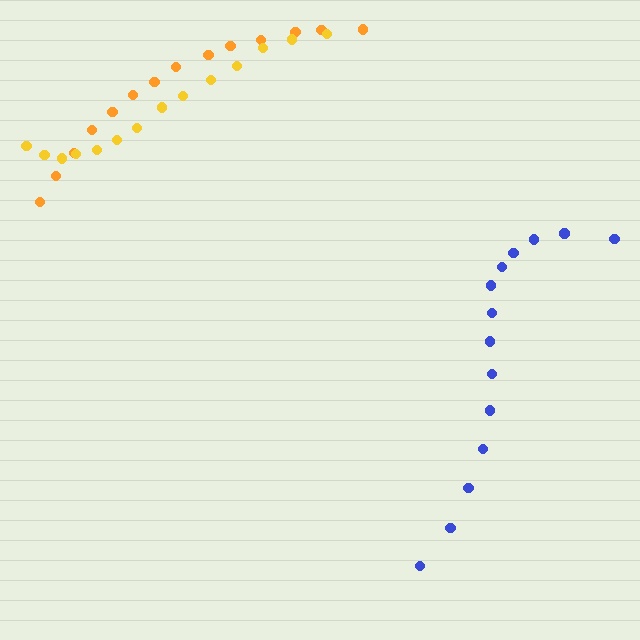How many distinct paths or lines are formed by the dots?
There are 3 distinct paths.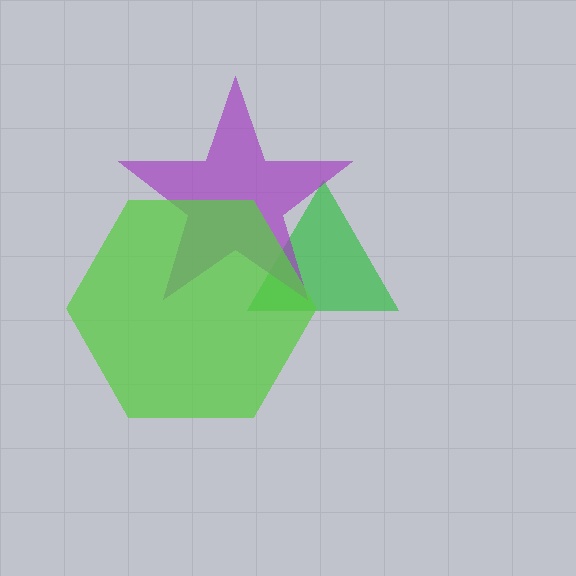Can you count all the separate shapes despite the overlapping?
Yes, there are 3 separate shapes.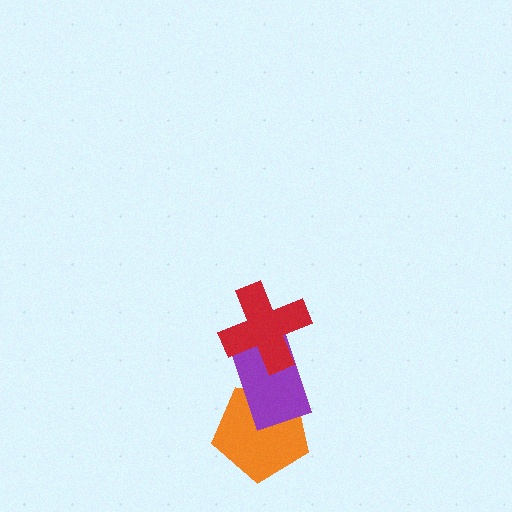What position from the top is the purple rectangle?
The purple rectangle is 2nd from the top.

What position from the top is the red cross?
The red cross is 1st from the top.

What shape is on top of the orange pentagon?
The purple rectangle is on top of the orange pentagon.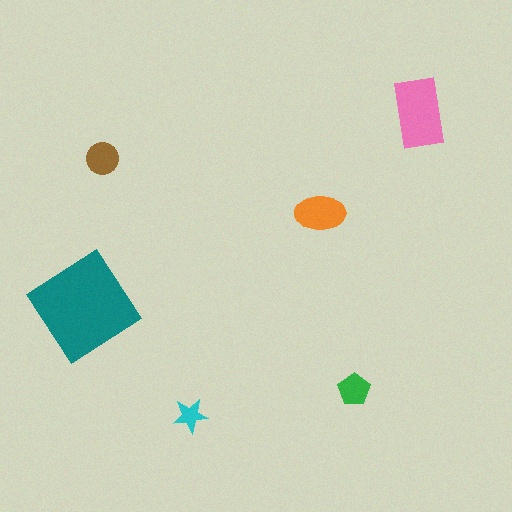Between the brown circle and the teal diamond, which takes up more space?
The teal diamond.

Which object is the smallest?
The cyan star.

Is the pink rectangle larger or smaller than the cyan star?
Larger.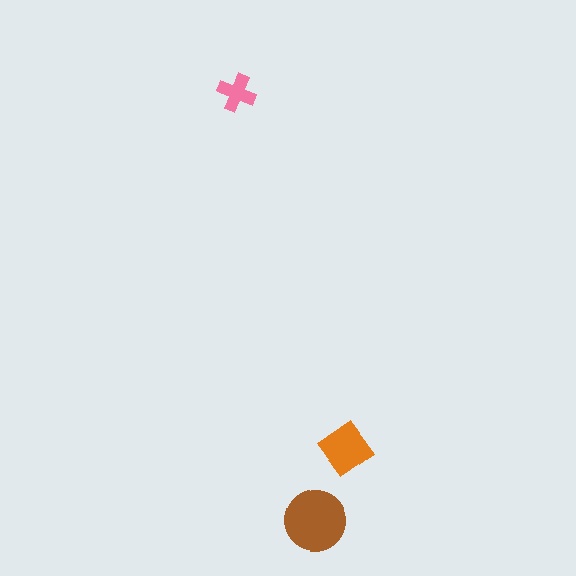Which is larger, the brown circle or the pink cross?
The brown circle.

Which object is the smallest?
The pink cross.